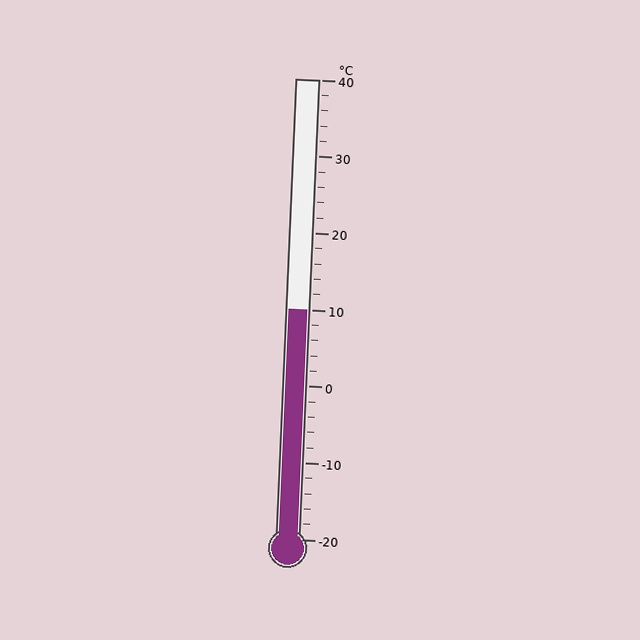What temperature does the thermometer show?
The thermometer shows approximately 10°C.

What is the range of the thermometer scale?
The thermometer scale ranges from -20°C to 40°C.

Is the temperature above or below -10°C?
The temperature is above -10°C.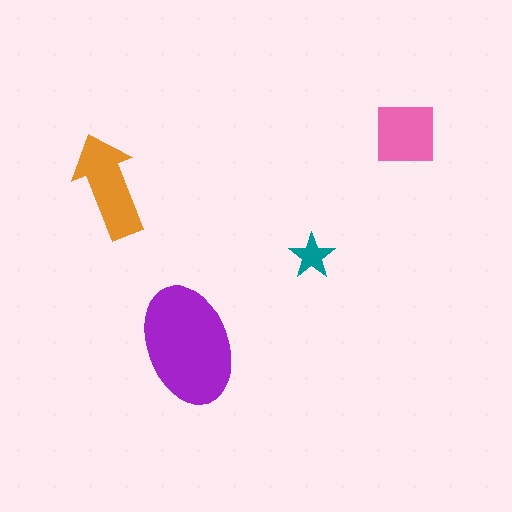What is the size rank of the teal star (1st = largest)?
4th.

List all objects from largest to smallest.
The purple ellipse, the orange arrow, the pink square, the teal star.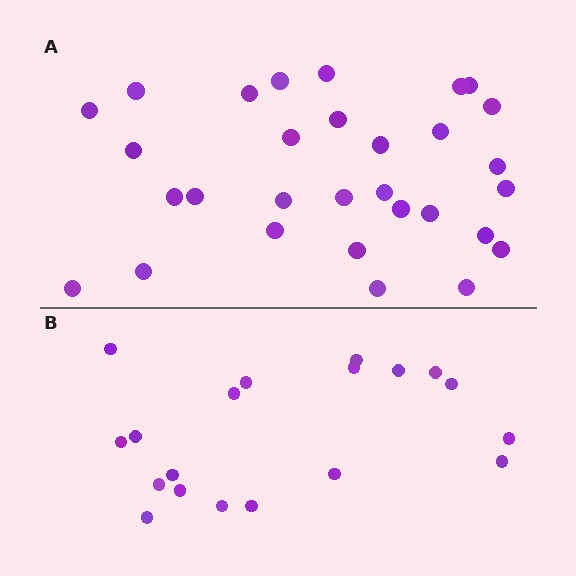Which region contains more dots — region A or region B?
Region A (the top region) has more dots.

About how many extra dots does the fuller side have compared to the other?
Region A has roughly 12 or so more dots than region B.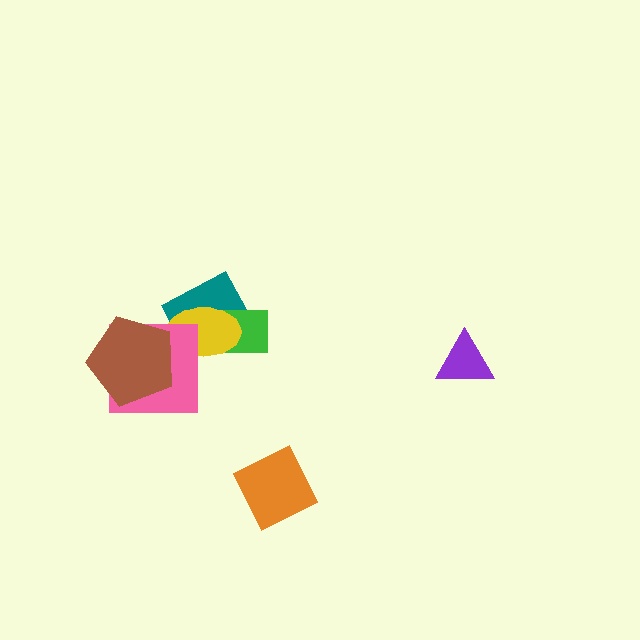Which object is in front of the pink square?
The brown pentagon is in front of the pink square.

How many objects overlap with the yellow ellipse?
3 objects overlap with the yellow ellipse.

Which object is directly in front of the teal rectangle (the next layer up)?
The green rectangle is directly in front of the teal rectangle.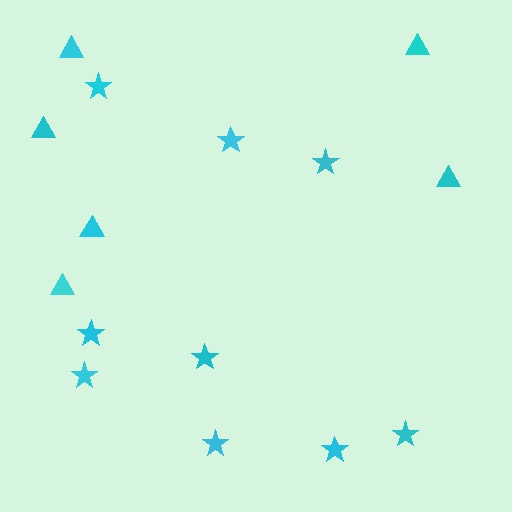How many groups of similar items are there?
There are 2 groups: one group of triangles (6) and one group of stars (9).